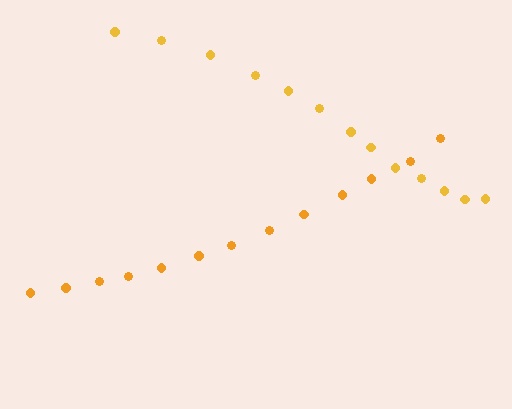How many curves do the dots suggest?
There are 2 distinct paths.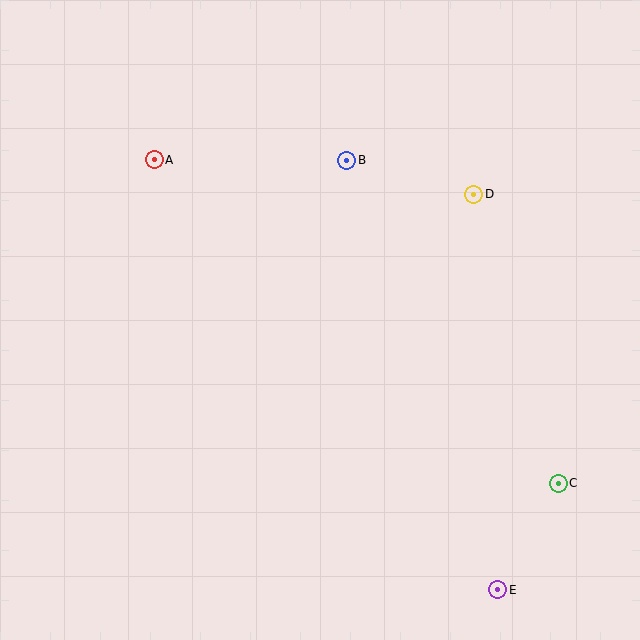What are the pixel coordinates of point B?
Point B is at (347, 160).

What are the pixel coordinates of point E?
Point E is at (498, 590).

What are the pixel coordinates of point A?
Point A is at (154, 160).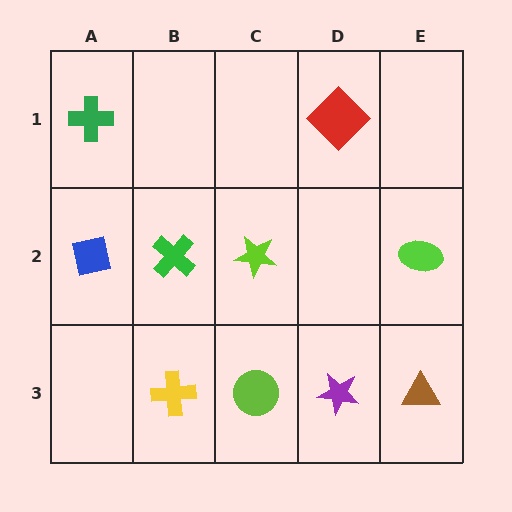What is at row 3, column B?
A yellow cross.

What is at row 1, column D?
A red diamond.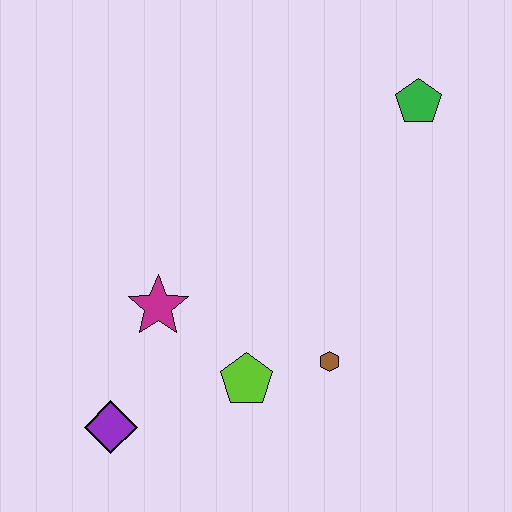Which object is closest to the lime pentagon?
The brown hexagon is closest to the lime pentagon.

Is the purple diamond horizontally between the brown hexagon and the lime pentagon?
No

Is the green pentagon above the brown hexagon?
Yes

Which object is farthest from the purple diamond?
The green pentagon is farthest from the purple diamond.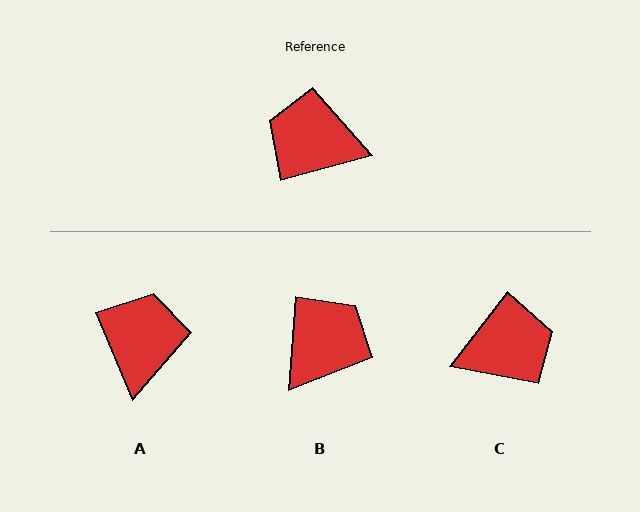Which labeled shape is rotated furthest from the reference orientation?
C, about 143 degrees away.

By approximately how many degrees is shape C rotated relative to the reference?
Approximately 143 degrees clockwise.